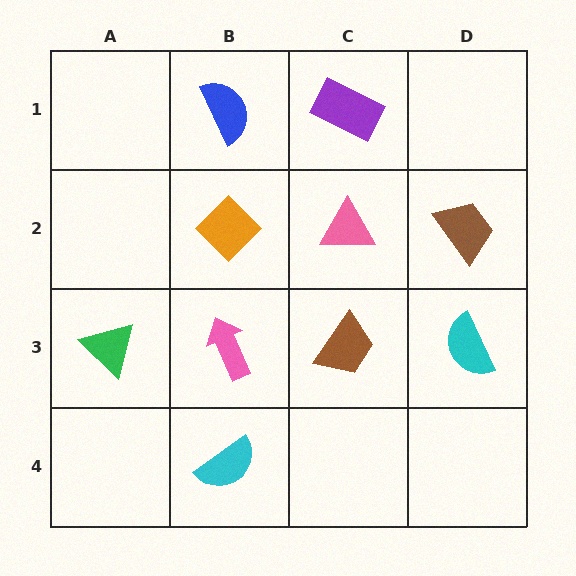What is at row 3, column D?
A cyan semicircle.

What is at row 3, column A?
A green triangle.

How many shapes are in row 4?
1 shape.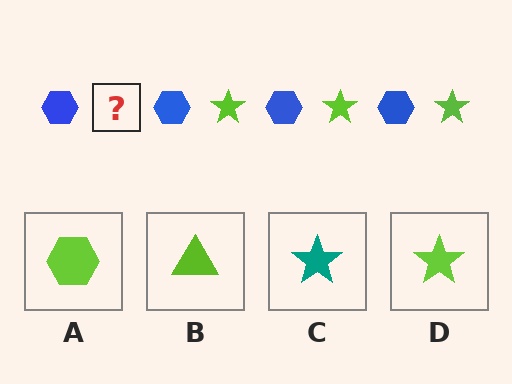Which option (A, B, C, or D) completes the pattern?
D.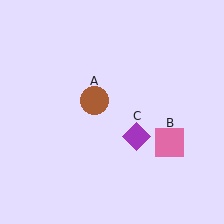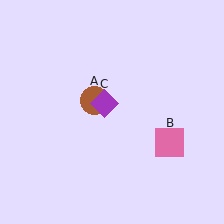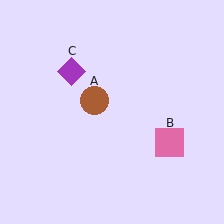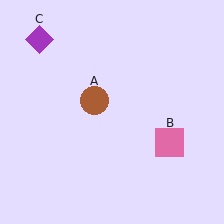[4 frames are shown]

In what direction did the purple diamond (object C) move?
The purple diamond (object C) moved up and to the left.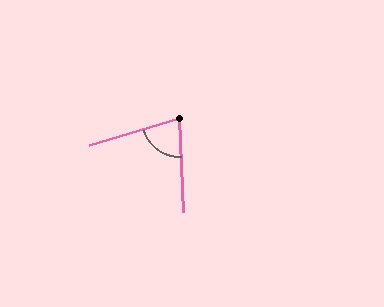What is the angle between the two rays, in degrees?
Approximately 75 degrees.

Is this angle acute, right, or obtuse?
It is acute.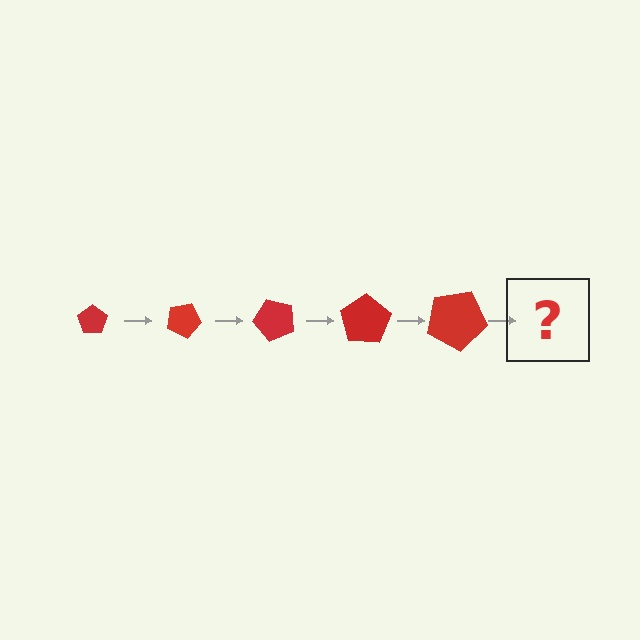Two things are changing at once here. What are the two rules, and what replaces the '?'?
The two rules are that the pentagon grows larger each step and it rotates 25 degrees each step. The '?' should be a pentagon, larger than the previous one and rotated 125 degrees from the start.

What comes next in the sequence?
The next element should be a pentagon, larger than the previous one and rotated 125 degrees from the start.